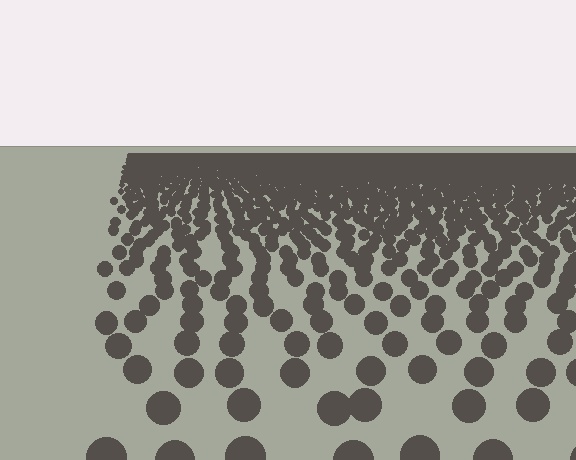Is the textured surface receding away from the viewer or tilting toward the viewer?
The surface is receding away from the viewer. Texture elements get smaller and denser toward the top.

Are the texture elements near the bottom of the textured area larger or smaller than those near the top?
Larger. Near the bottom, elements are closer to the viewer and appear at a bigger on-screen size.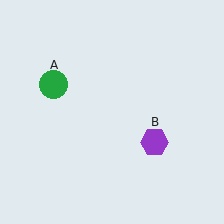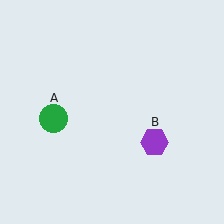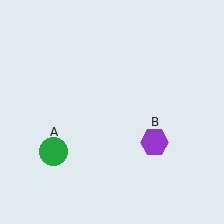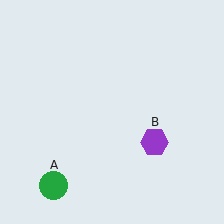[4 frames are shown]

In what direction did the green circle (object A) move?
The green circle (object A) moved down.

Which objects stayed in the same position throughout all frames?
Purple hexagon (object B) remained stationary.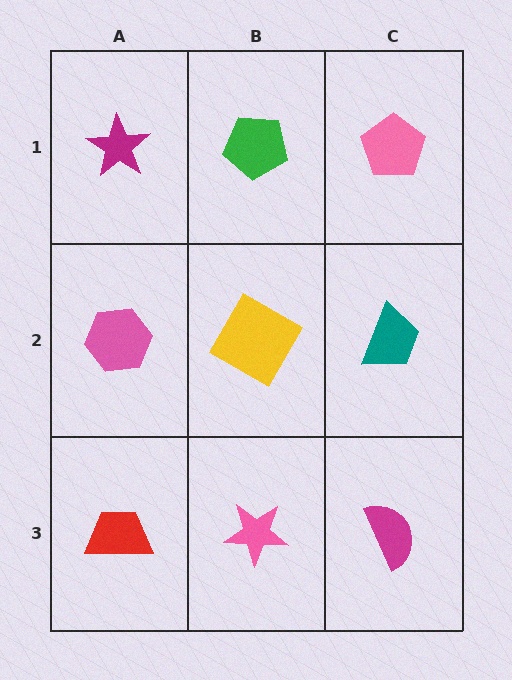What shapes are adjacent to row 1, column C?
A teal trapezoid (row 2, column C), a green pentagon (row 1, column B).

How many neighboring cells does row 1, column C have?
2.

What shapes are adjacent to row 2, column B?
A green pentagon (row 1, column B), a pink star (row 3, column B), a pink hexagon (row 2, column A), a teal trapezoid (row 2, column C).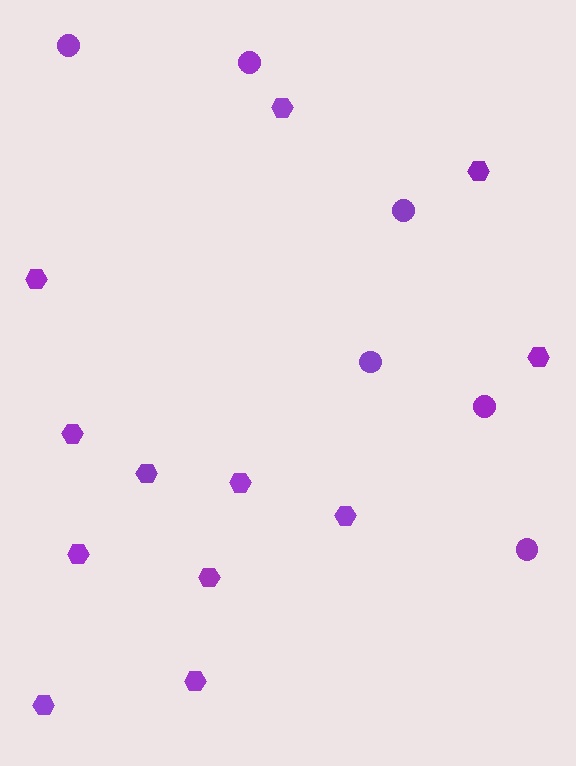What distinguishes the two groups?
There are 2 groups: one group of hexagons (12) and one group of circles (6).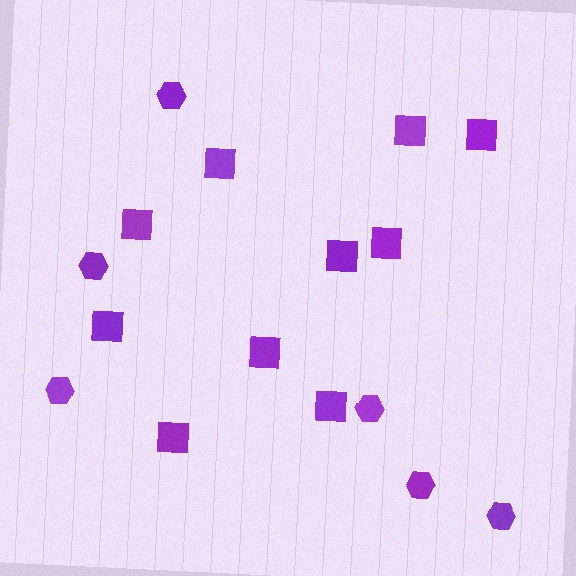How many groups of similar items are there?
There are 2 groups: one group of squares (10) and one group of hexagons (6).